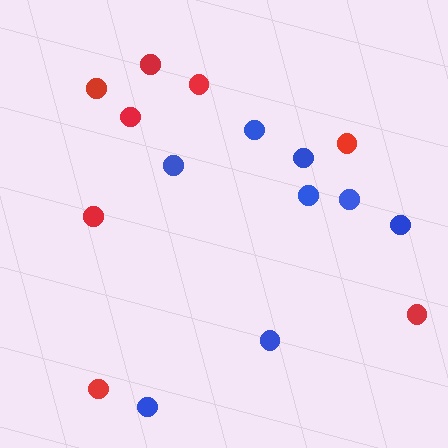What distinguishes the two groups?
There are 2 groups: one group of blue circles (8) and one group of red circles (8).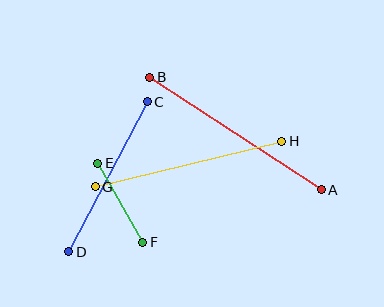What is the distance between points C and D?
The distance is approximately 169 pixels.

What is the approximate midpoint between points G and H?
The midpoint is at approximately (189, 164) pixels.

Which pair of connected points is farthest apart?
Points A and B are farthest apart.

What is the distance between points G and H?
The distance is approximately 192 pixels.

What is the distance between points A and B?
The distance is approximately 205 pixels.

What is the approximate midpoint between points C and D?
The midpoint is at approximately (108, 177) pixels.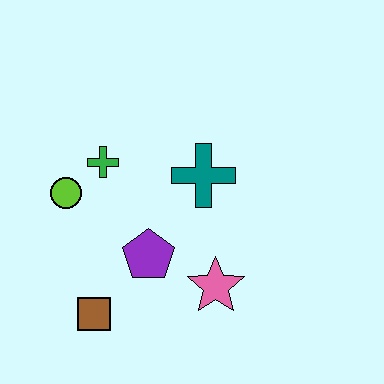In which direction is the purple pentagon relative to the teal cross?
The purple pentagon is below the teal cross.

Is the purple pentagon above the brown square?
Yes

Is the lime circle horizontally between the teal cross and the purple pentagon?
No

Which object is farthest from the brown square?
The teal cross is farthest from the brown square.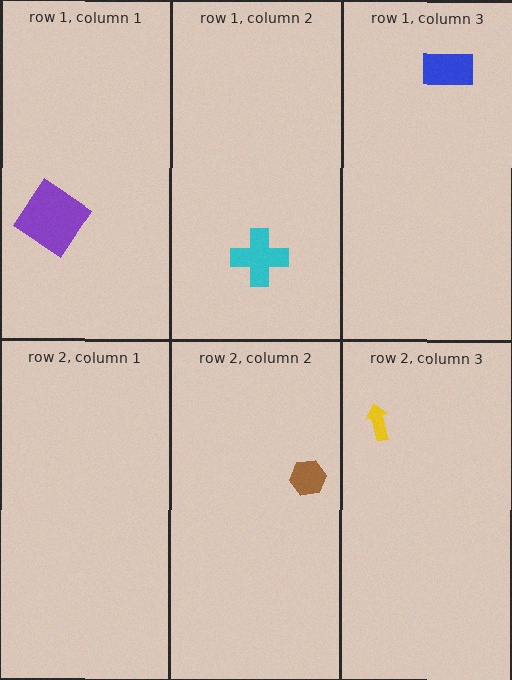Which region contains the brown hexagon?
The row 2, column 2 region.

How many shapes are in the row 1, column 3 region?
1.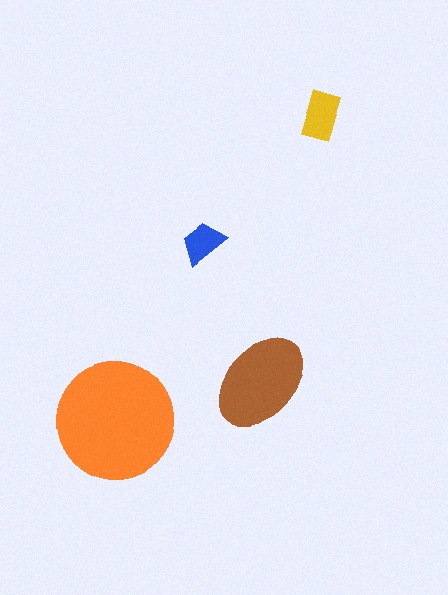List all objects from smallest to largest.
The blue trapezoid, the yellow rectangle, the brown ellipse, the orange circle.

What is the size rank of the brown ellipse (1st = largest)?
2nd.